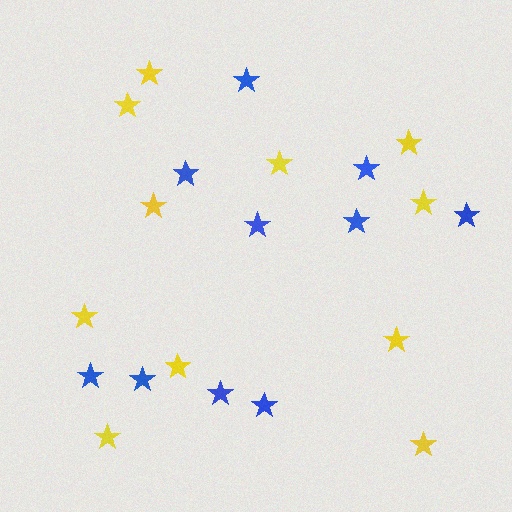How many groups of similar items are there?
There are 2 groups: one group of yellow stars (11) and one group of blue stars (10).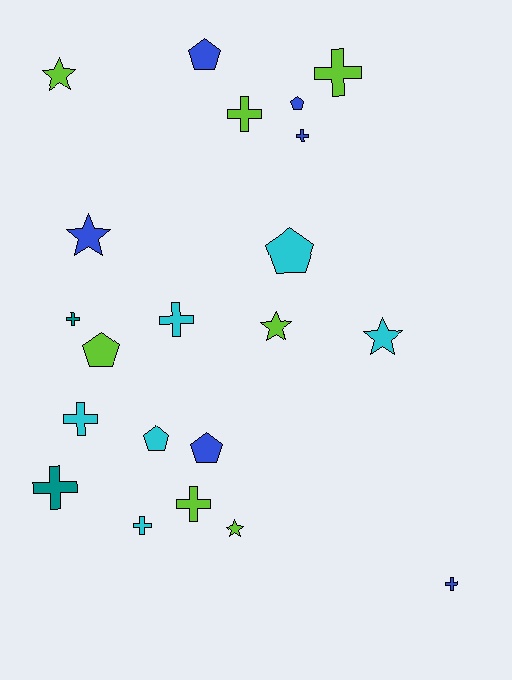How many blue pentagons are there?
There are 3 blue pentagons.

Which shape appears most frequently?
Cross, with 10 objects.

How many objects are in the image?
There are 21 objects.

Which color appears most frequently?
Lime, with 7 objects.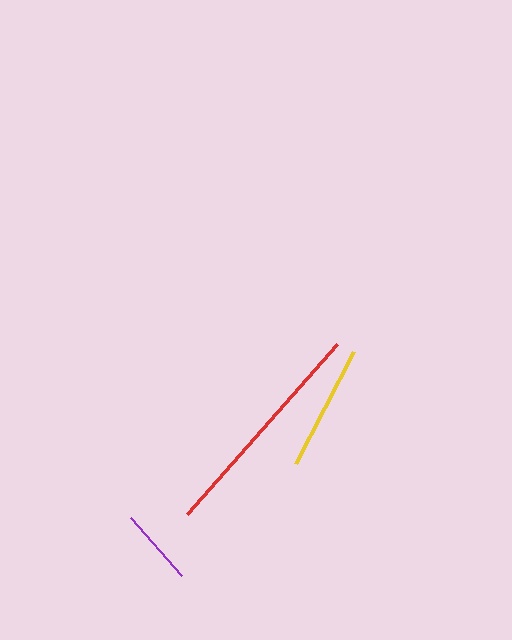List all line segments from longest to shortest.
From longest to shortest: red, yellow, purple.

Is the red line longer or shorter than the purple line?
The red line is longer than the purple line.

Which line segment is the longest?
The red line is the longest at approximately 226 pixels.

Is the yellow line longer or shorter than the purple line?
The yellow line is longer than the purple line.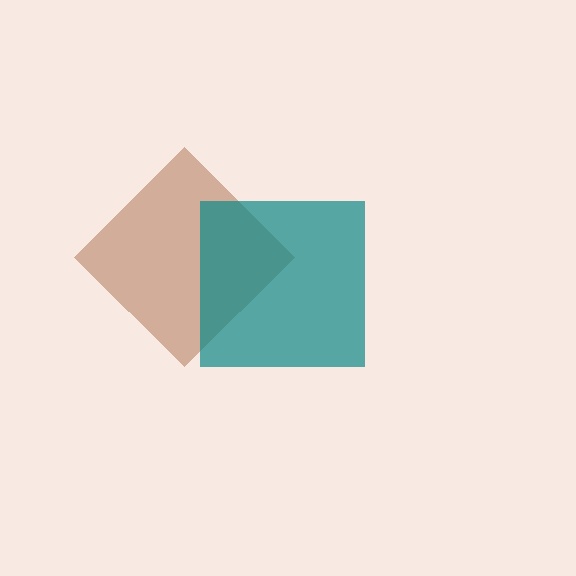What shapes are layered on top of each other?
The layered shapes are: a brown diamond, a teal square.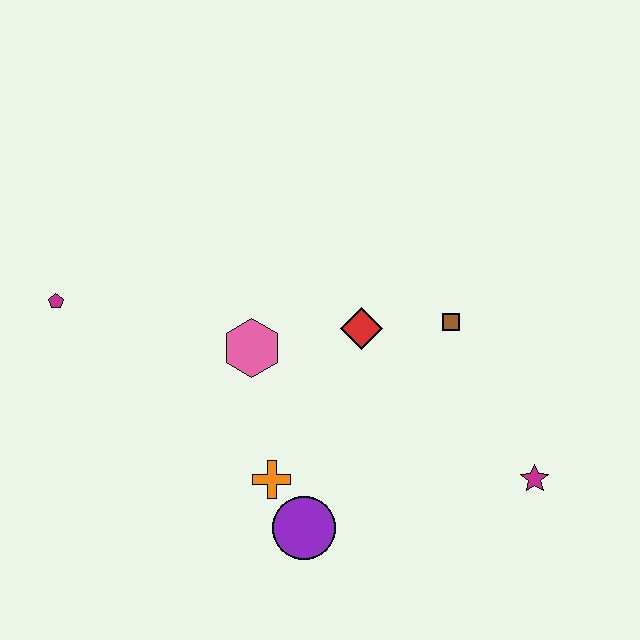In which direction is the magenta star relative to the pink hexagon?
The magenta star is to the right of the pink hexagon.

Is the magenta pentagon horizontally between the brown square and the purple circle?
No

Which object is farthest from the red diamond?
The magenta pentagon is farthest from the red diamond.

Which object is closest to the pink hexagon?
The red diamond is closest to the pink hexagon.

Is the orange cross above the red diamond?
No